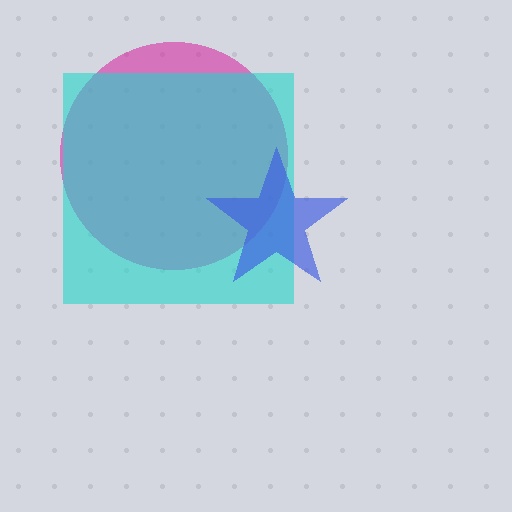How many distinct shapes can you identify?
There are 3 distinct shapes: a magenta circle, a cyan square, a blue star.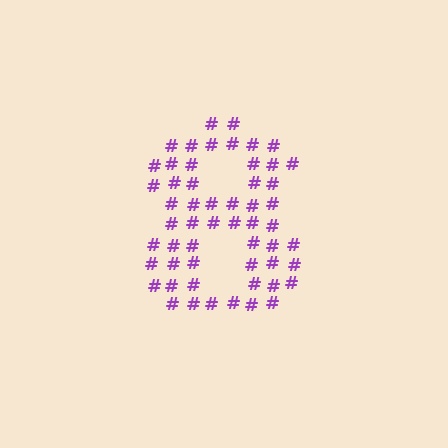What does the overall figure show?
The overall figure shows the digit 8.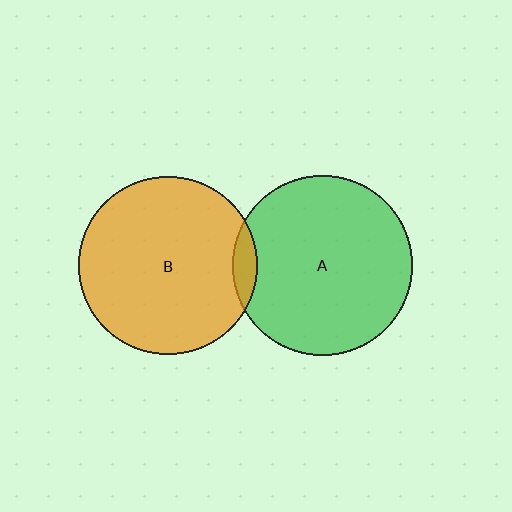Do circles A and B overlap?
Yes.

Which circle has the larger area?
Circle A (green).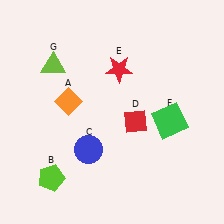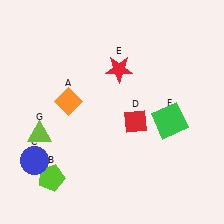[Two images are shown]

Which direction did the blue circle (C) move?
The blue circle (C) moved left.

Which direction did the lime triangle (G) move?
The lime triangle (G) moved down.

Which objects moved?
The objects that moved are: the blue circle (C), the lime triangle (G).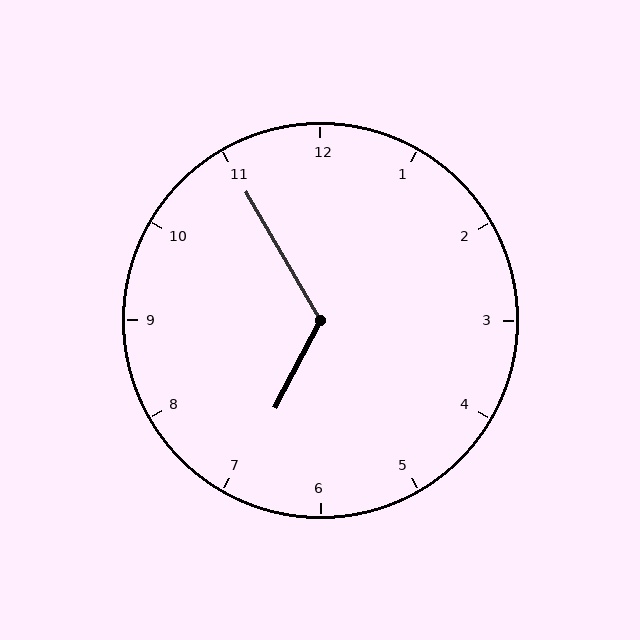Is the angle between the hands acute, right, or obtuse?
It is obtuse.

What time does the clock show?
6:55.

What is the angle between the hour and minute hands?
Approximately 122 degrees.